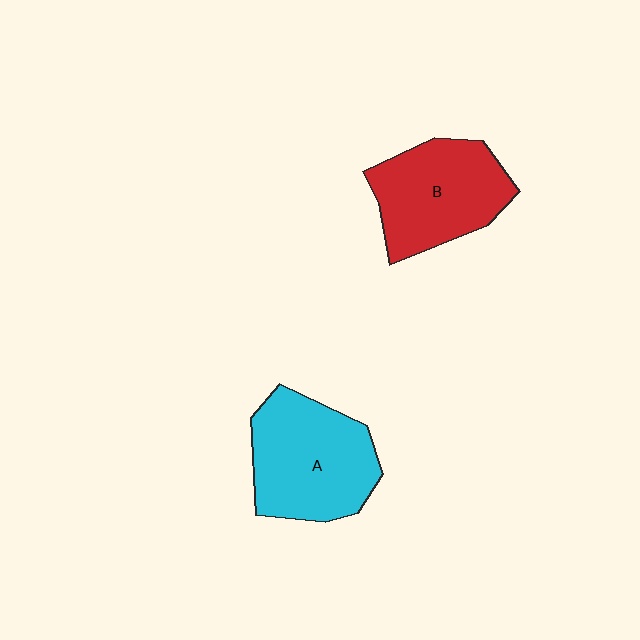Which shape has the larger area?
Shape A (cyan).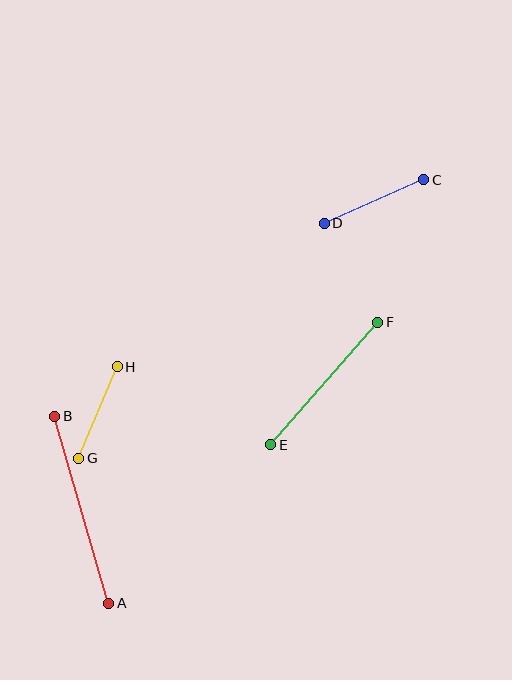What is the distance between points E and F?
The distance is approximately 162 pixels.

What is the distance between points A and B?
The distance is approximately 195 pixels.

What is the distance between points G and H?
The distance is approximately 99 pixels.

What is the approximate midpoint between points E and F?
The midpoint is at approximately (324, 383) pixels.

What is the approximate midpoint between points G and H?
The midpoint is at approximately (98, 413) pixels.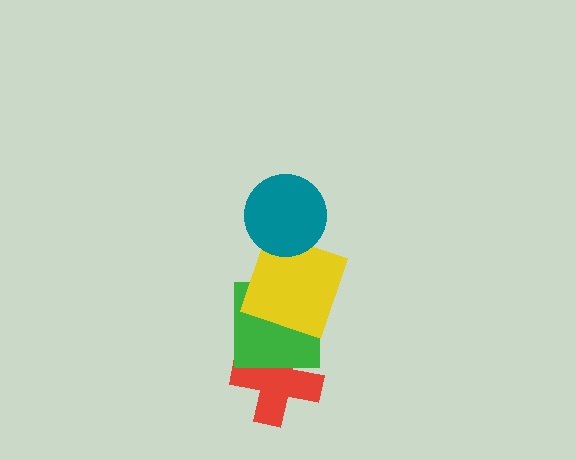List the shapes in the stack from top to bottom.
From top to bottom: the teal circle, the yellow square, the green square, the red cross.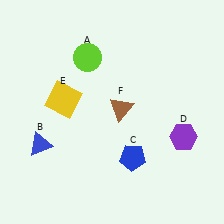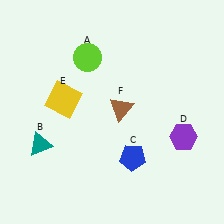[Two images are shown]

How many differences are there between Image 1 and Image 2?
There is 1 difference between the two images.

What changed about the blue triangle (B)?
In Image 1, B is blue. In Image 2, it changed to teal.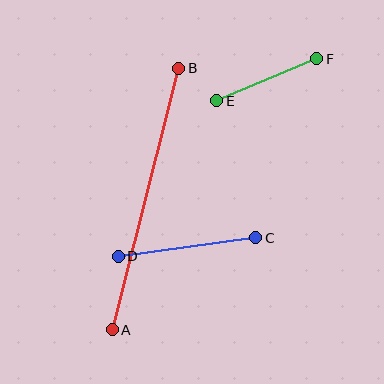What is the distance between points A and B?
The distance is approximately 270 pixels.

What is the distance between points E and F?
The distance is approximately 108 pixels.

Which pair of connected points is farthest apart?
Points A and B are farthest apart.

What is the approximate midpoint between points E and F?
The midpoint is at approximately (267, 80) pixels.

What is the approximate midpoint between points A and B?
The midpoint is at approximately (145, 199) pixels.